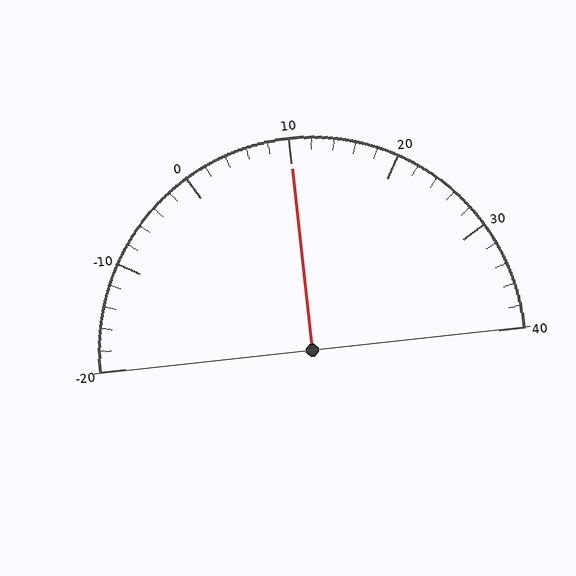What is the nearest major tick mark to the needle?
The nearest major tick mark is 10.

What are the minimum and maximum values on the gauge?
The gauge ranges from -20 to 40.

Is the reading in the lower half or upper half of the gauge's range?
The reading is in the upper half of the range (-20 to 40).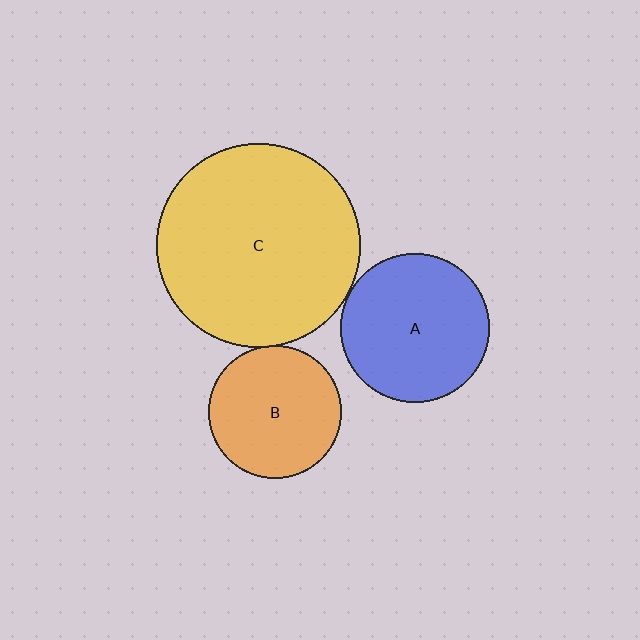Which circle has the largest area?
Circle C (yellow).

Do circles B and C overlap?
Yes.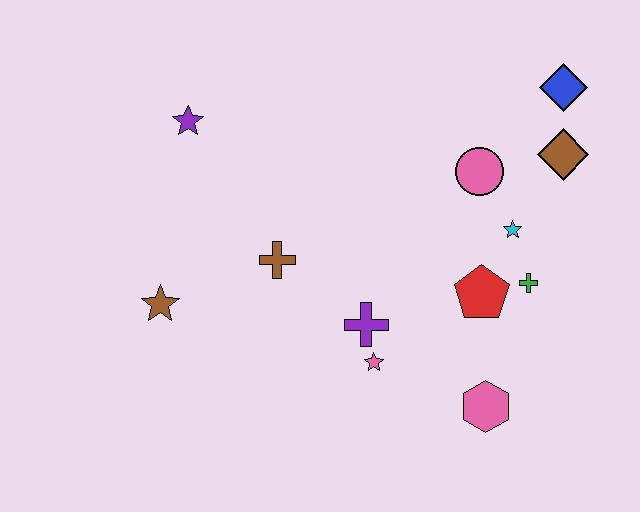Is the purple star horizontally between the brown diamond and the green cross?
No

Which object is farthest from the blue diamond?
The brown star is farthest from the blue diamond.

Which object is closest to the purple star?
The brown cross is closest to the purple star.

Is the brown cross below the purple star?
Yes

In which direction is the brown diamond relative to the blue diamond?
The brown diamond is below the blue diamond.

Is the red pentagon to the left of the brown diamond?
Yes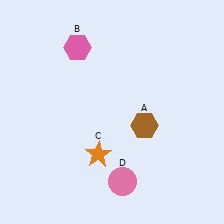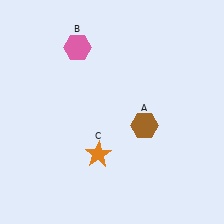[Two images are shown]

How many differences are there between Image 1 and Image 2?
There is 1 difference between the two images.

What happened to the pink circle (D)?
The pink circle (D) was removed in Image 2. It was in the bottom-right area of Image 1.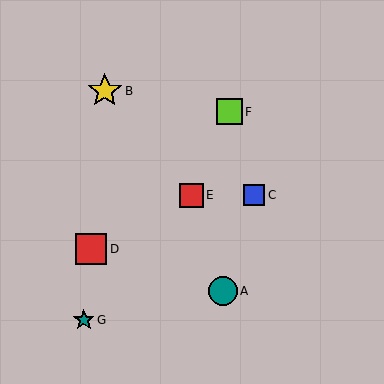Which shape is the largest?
The yellow star (labeled B) is the largest.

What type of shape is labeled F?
Shape F is a lime square.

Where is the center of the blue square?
The center of the blue square is at (254, 195).